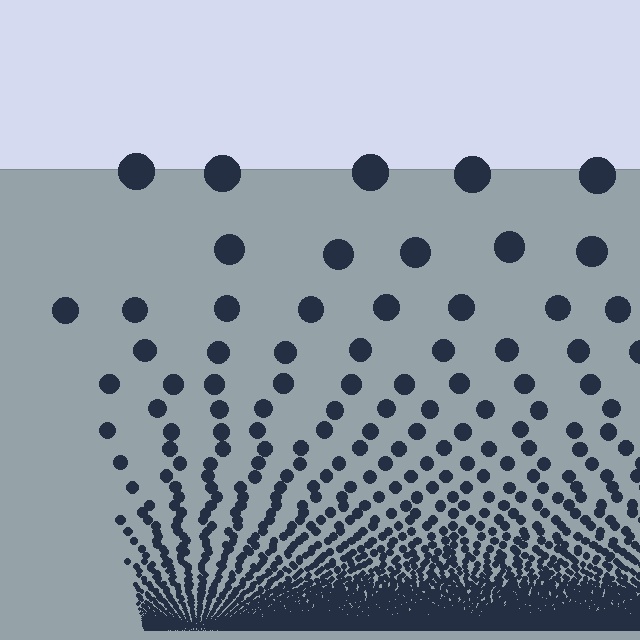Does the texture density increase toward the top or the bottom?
Density increases toward the bottom.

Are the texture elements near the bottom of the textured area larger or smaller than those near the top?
Smaller. The gradient is inverted — elements near the bottom are smaller and denser.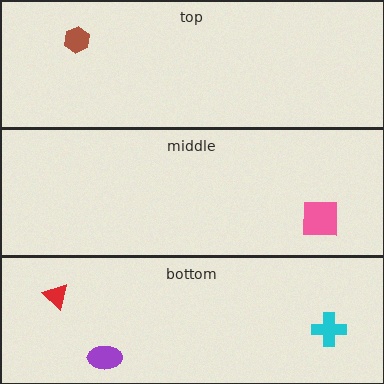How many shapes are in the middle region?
1.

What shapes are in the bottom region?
The purple ellipse, the cyan cross, the red triangle.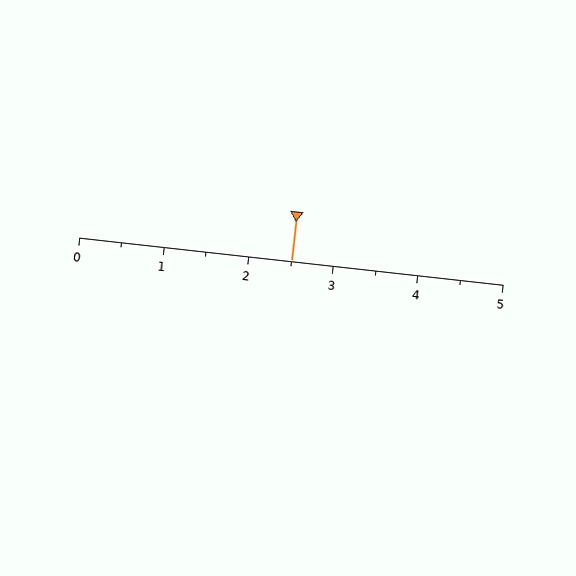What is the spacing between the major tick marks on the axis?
The major ticks are spaced 1 apart.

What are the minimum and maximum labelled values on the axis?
The axis runs from 0 to 5.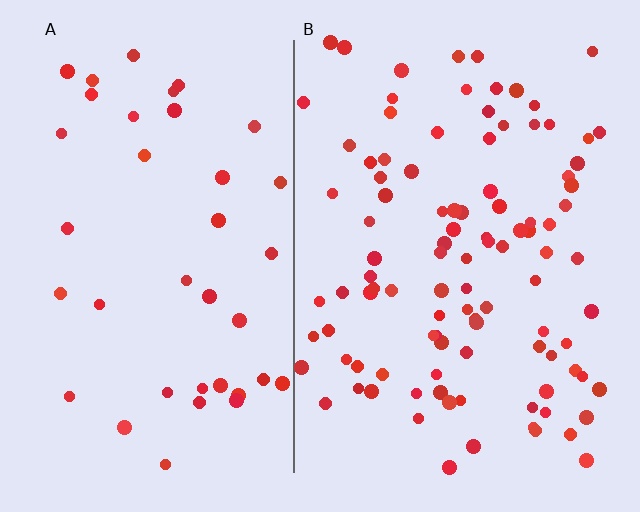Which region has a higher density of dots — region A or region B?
B (the right).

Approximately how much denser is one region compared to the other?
Approximately 2.6× — region B over region A.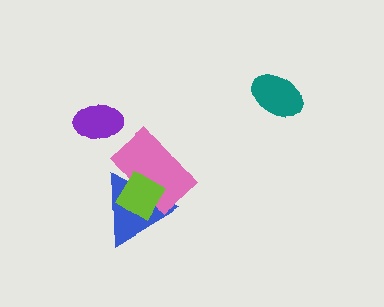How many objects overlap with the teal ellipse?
0 objects overlap with the teal ellipse.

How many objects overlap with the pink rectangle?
2 objects overlap with the pink rectangle.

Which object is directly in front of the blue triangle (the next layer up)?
The pink rectangle is directly in front of the blue triangle.